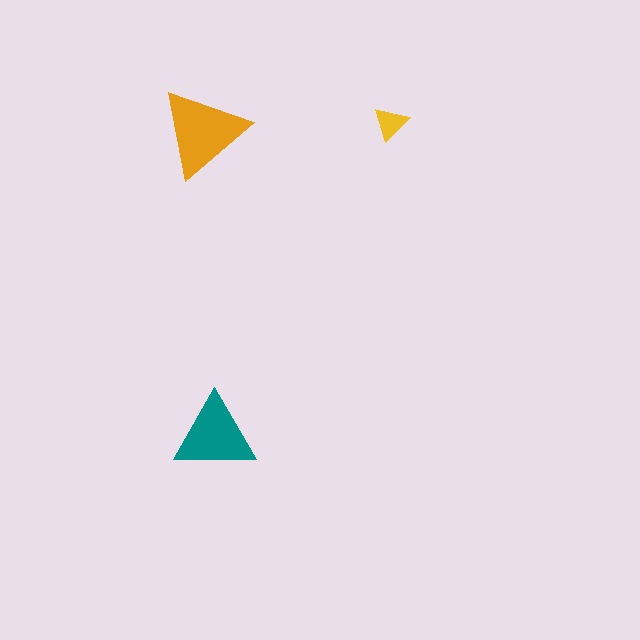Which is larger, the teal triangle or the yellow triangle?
The teal one.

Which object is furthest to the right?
The yellow triangle is rightmost.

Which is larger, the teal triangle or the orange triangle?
The orange one.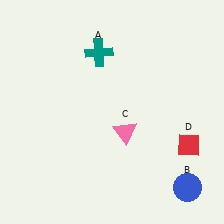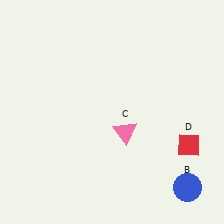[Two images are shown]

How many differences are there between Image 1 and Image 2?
There is 1 difference between the two images.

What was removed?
The teal cross (A) was removed in Image 2.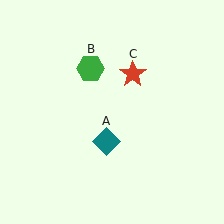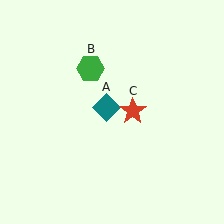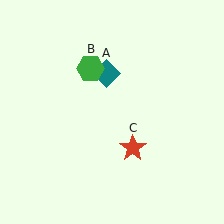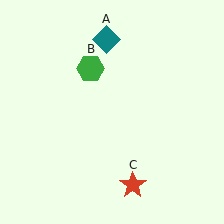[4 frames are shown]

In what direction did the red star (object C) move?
The red star (object C) moved down.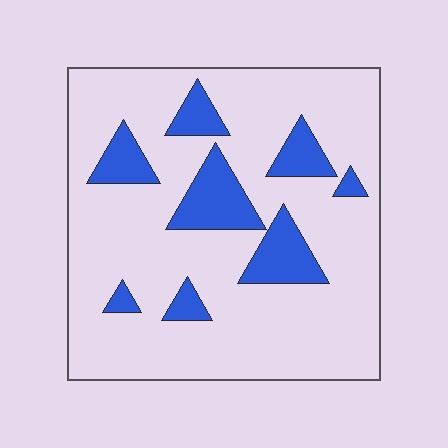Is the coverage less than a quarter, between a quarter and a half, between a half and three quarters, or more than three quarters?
Less than a quarter.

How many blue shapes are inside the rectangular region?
8.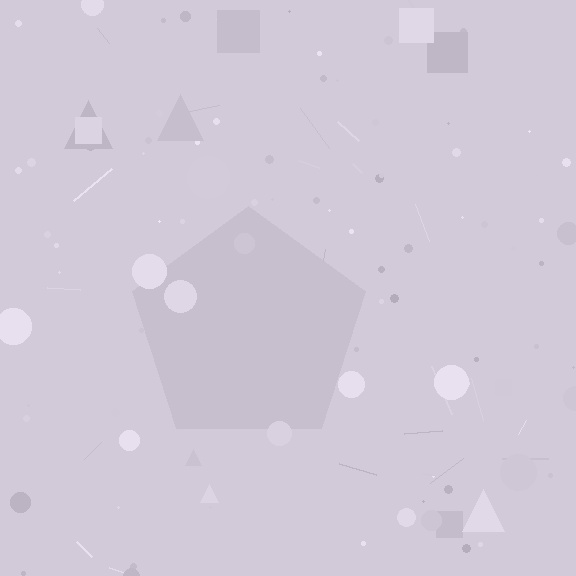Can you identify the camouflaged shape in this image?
The camouflaged shape is a pentagon.